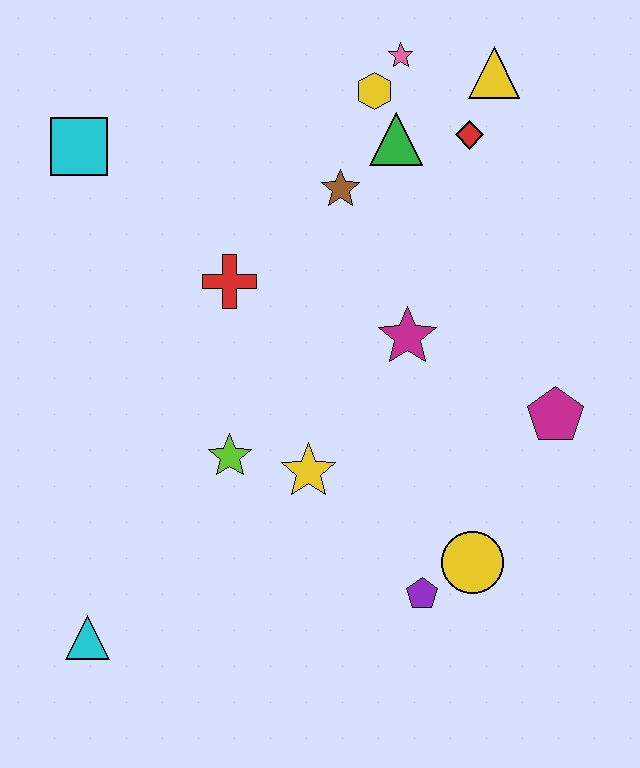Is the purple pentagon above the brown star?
No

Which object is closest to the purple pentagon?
The yellow circle is closest to the purple pentagon.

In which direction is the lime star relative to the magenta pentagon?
The lime star is to the left of the magenta pentagon.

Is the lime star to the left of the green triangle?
Yes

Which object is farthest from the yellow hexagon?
The cyan triangle is farthest from the yellow hexagon.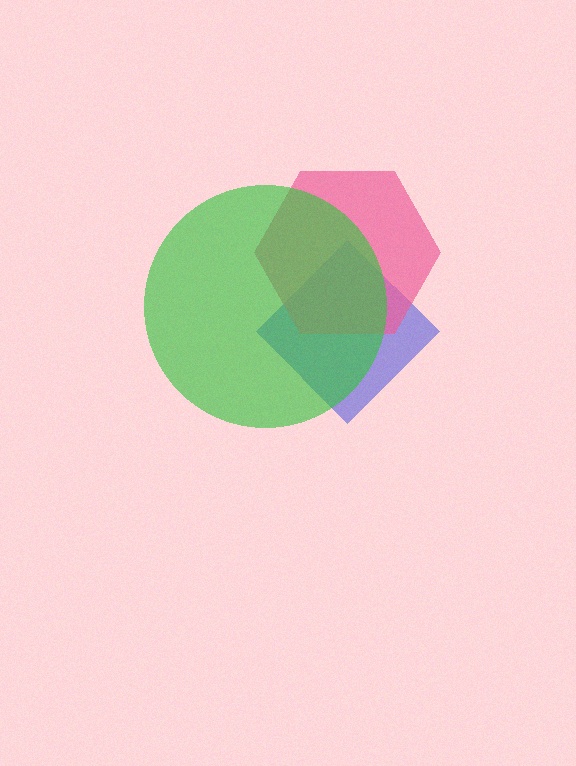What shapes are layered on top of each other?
The layered shapes are: a blue diamond, a pink hexagon, a green circle.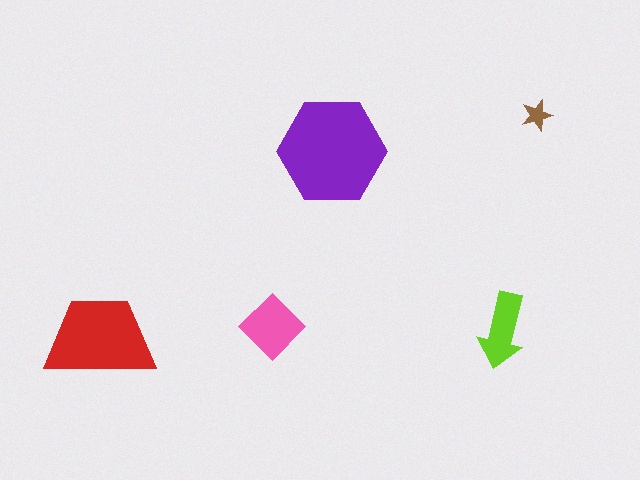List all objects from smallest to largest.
The brown star, the lime arrow, the pink diamond, the red trapezoid, the purple hexagon.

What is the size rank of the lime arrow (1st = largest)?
4th.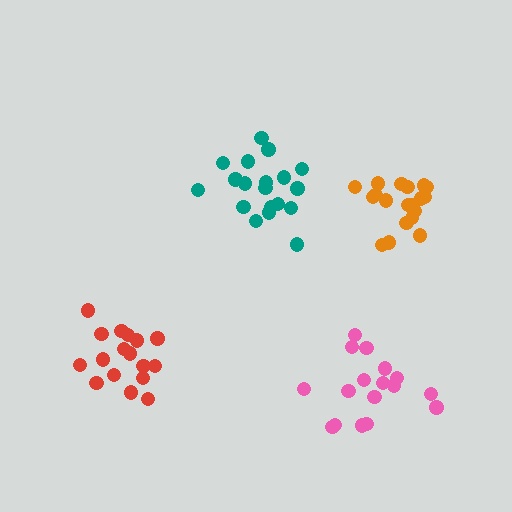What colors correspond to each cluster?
The clusters are colored: orange, pink, teal, red.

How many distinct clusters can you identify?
There are 4 distinct clusters.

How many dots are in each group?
Group 1: 19 dots, Group 2: 17 dots, Group 3: 19 dots, Group 4: 17 dots (72 total).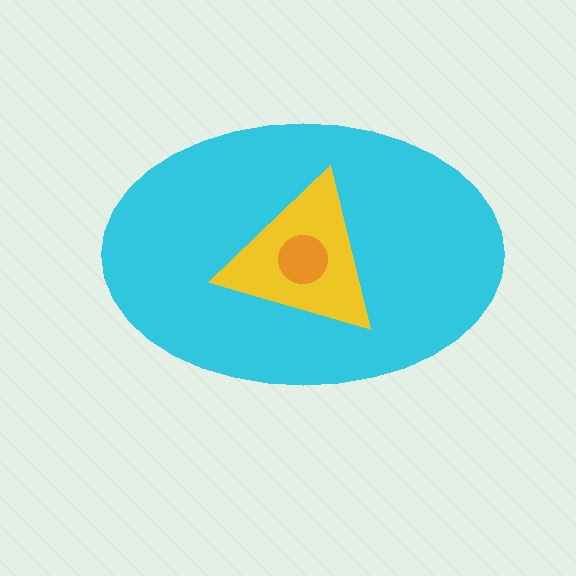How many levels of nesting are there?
3.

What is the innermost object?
The orange circle.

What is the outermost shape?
The cyan ellipse.